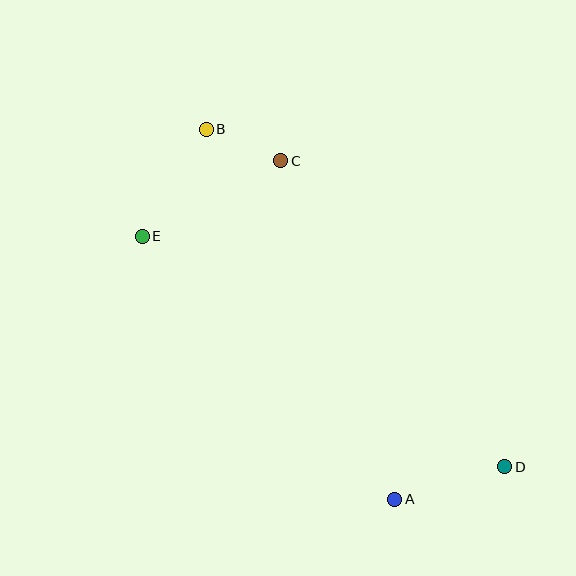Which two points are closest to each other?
Points B and C are closest to each other.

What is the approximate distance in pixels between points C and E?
The distance between C and E is approximately 158 pixels.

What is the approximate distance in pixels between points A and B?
The distance between A and B is approximately 416 pixels.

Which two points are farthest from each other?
Points B and D are farthest from each other.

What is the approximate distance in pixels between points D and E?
The distance between D and E is approximately 430 pixels.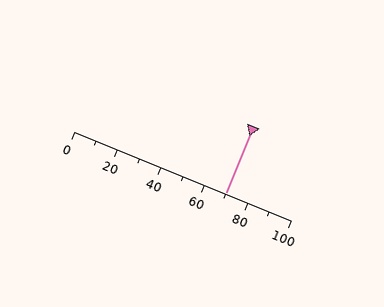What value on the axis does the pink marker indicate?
The marker indicates approximately 70.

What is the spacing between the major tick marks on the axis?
The major ticks are spaced 20 apart.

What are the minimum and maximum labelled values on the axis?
The axis runs from 0 to 100.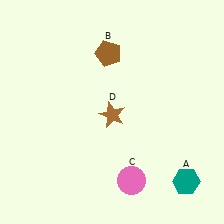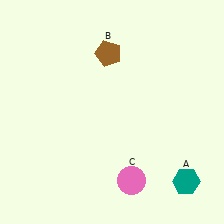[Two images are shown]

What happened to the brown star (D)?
The brown star (D) was removed in Image 2. It was in the bottom-right area of Image 1.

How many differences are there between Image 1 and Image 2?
There is 1 difference between the two images.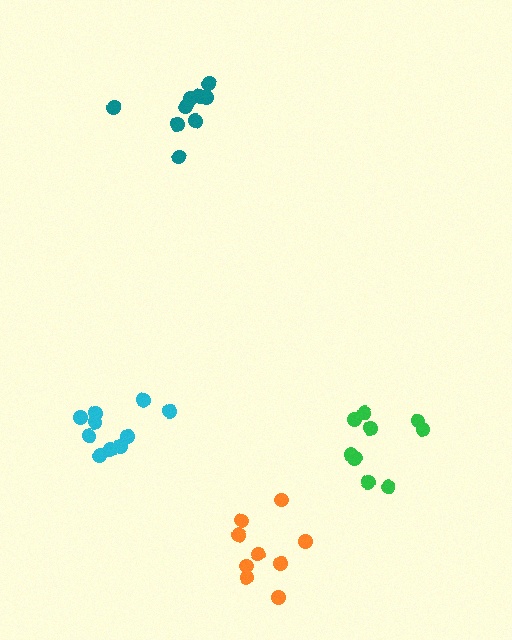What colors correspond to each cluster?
The clusters are colored: orange, green, cyan, teal.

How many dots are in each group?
Group 1: 9 dots, Group 2: 9 dots, Group 3: 10 dots, Group 4: 9 dots (37 total).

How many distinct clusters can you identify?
There are 4 distinct clusters.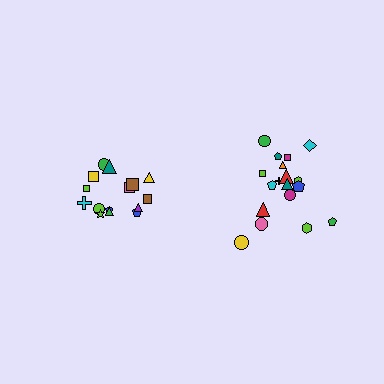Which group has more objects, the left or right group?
The right group.